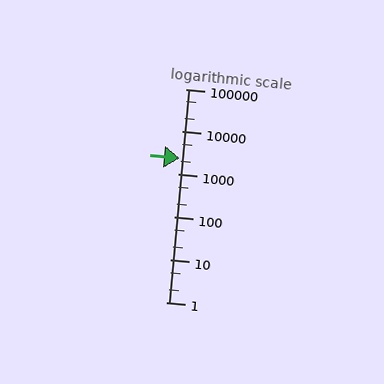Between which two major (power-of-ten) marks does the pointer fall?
The pointer is between 1000 and 10000.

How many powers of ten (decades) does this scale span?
The scale spans 5 decades, from 1 to 100000.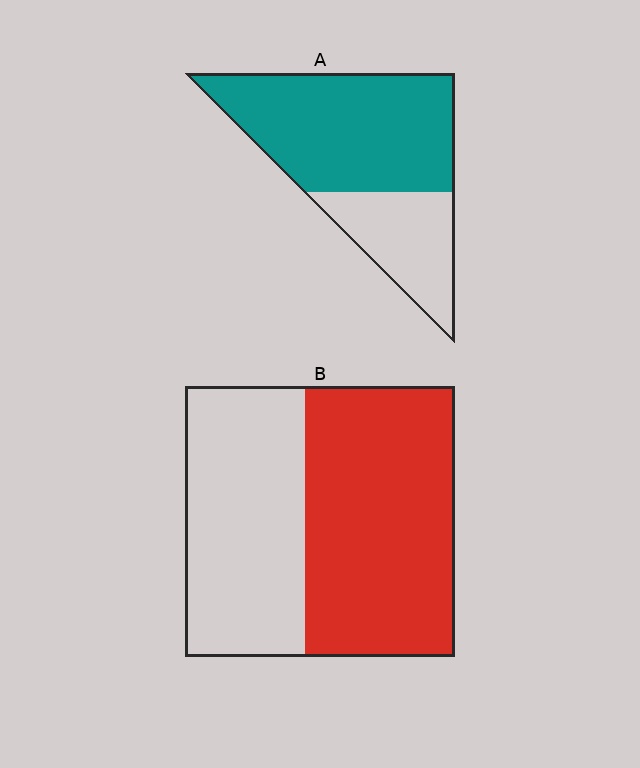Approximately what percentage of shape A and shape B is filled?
A is approximately 70% and B is approximately 55%.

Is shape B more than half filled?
Yes.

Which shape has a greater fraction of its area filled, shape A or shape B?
Shape A.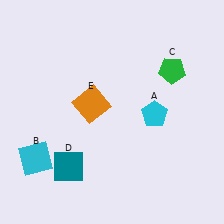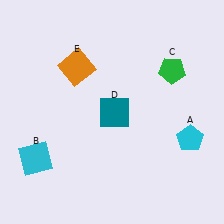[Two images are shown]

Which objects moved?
The objects that moved are: the cyan pentagon (A), the teal square (D), the orange square (E).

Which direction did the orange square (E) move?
The orange square (E) moved up.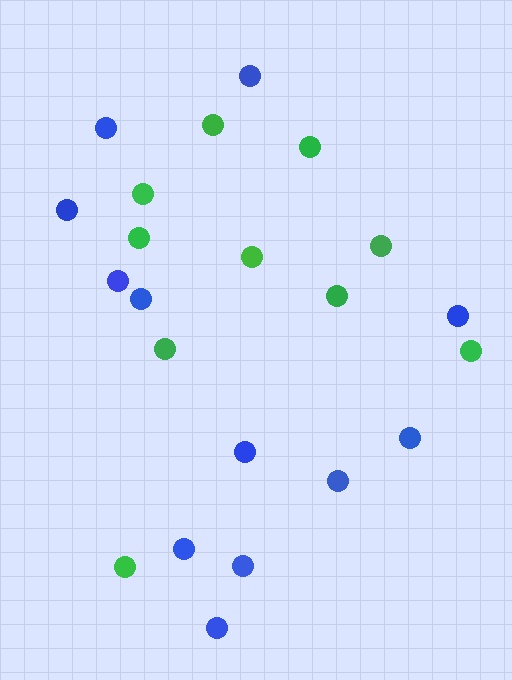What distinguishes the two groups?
There are 2 groups: one group of green circles (10) and one group of blue circles (12).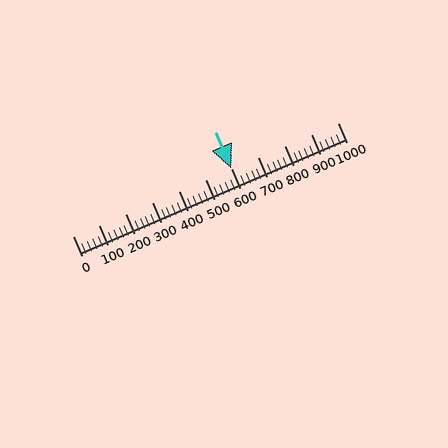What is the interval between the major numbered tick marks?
The major tick marks are spaced 100 units apart.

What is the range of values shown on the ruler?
The ruler shows values from 0 to 1000.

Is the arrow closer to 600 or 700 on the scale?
The arrow is closer to 600.